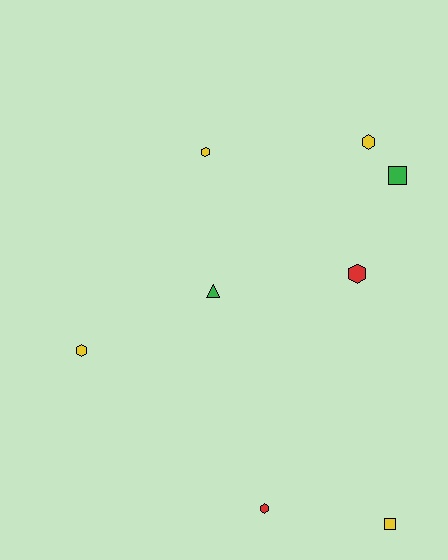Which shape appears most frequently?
Hexagon, with 5 objects.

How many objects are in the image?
There are 8 objects.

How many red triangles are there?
There are no red triangles.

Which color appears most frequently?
Yellow, with 4 objects.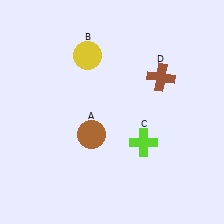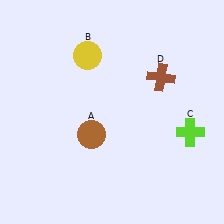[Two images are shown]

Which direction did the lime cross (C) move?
The lime cross (C) moved right.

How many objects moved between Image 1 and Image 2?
1 object moved between the two images.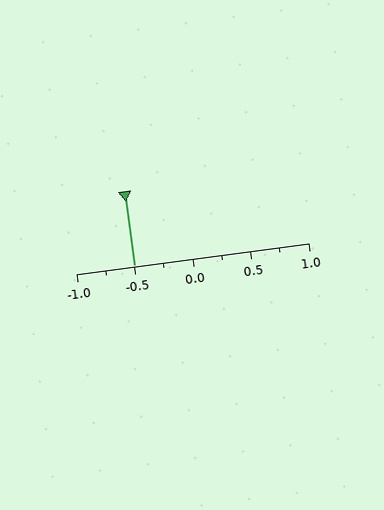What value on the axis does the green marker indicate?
The marker indicates approximately -0.5.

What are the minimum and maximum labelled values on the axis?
The axis runs from -1.0 to 1.0.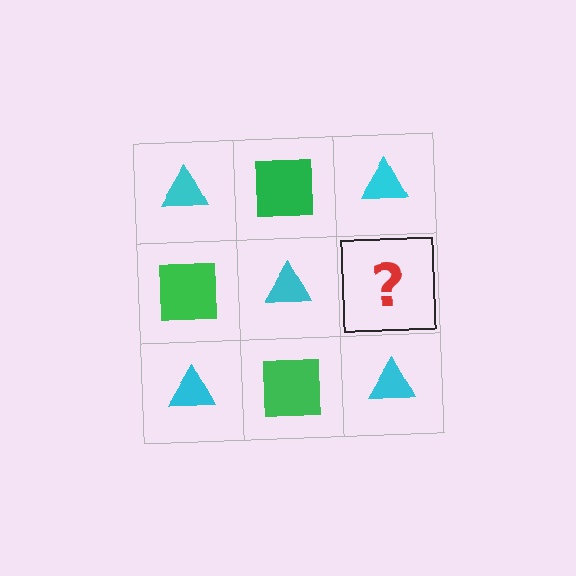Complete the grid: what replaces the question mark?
The question mark should be replaced with a green square.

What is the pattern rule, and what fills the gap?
The rule is that it alternates cyan triangle and green square in a checkerboard pattern. The gap should be filled with a green square.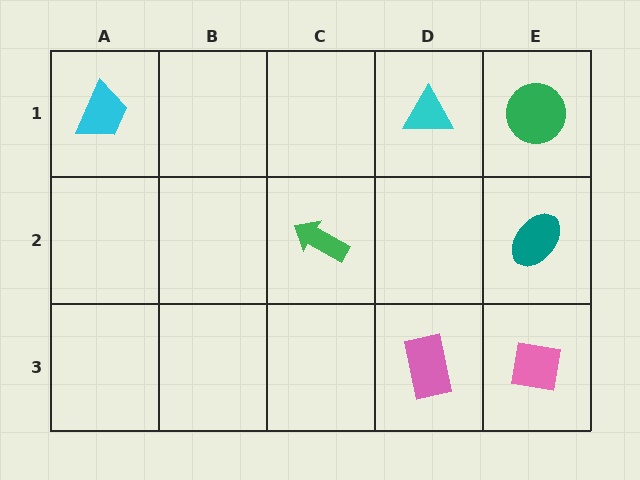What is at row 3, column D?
A pink rectangle.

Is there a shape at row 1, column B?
No, that cell is empty.